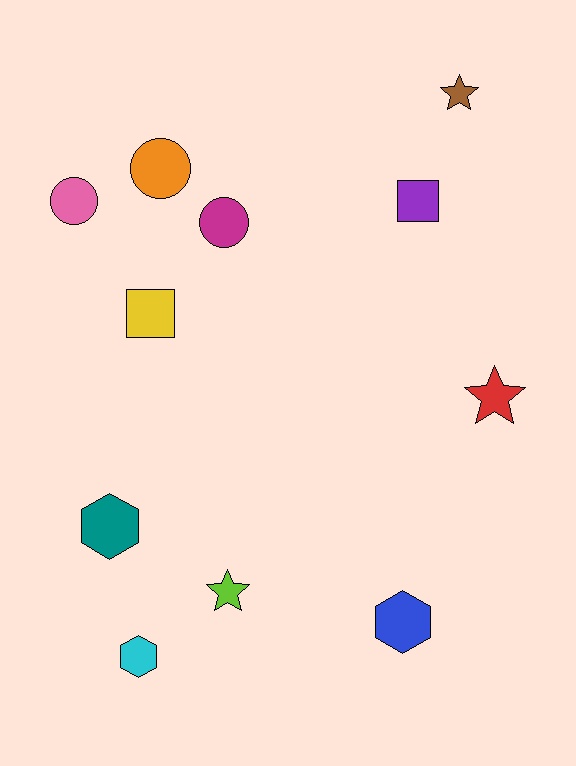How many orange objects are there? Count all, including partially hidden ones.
There is 1 orange object.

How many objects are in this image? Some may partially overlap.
There are 11 objects.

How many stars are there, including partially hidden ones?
There are 3 stars.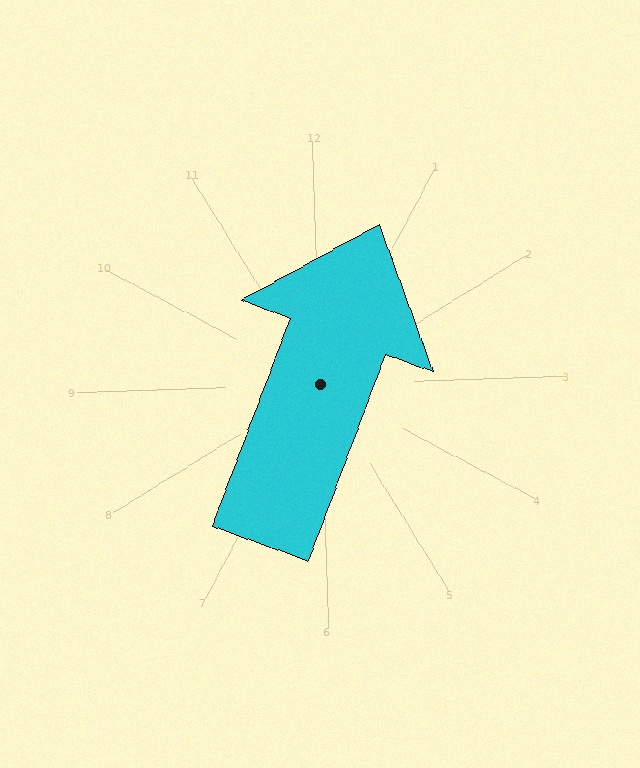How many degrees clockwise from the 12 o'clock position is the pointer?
Approximately 22 degrees.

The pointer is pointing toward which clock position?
Roughly 1 o'clock.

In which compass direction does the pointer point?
North.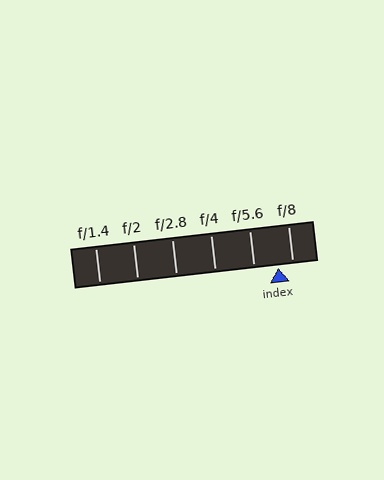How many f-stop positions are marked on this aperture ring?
There are 6 f-stop positions marked.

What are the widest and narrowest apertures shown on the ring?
The widest aperture shown is f/1.4 and the narrowest is f/8.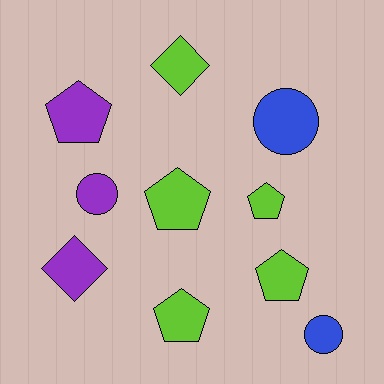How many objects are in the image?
There are 10 objects.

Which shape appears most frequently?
Pentagon, with 5 objects.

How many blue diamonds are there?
There are no blue diamonds.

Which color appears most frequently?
Lime, with 5 objects.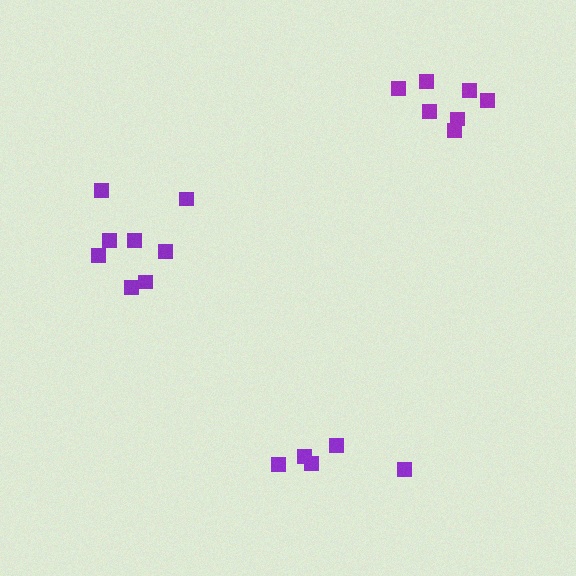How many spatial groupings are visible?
There are 3 spatial groupings.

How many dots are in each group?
Group 1: 5 dots, Group 2: 8 dots, Group 3: 7 dots (20 total).